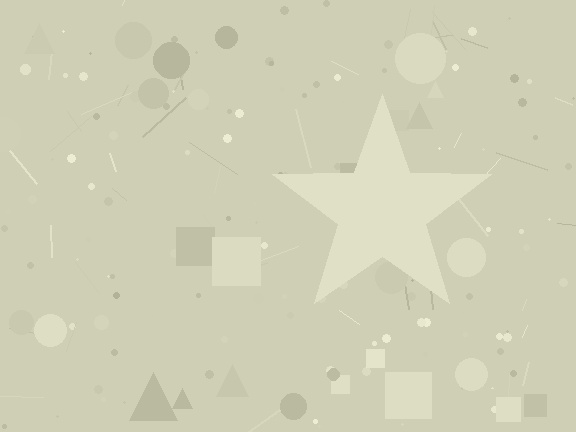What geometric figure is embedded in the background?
A star is embedded in the background.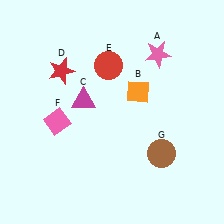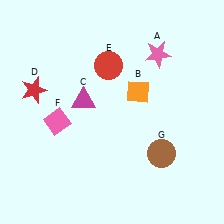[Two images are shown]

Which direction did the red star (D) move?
The red star (D) moved left.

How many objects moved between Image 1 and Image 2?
1 object moved between the two images.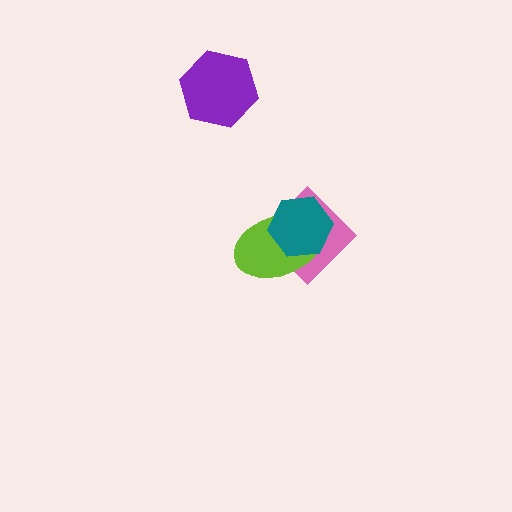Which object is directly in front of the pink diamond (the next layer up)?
The lime ellipse is directly in front of the pink diamond.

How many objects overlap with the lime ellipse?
2 objects overlap with the lime ellipse.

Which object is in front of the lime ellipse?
The teal hexagon is in front of the lime ellipse.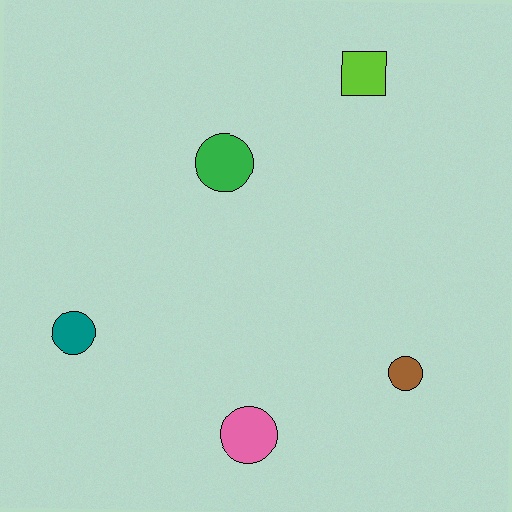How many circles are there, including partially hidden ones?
There are 4 circles.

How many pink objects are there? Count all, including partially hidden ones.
There is 1 pink object.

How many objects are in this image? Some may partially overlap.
There are 5 objects.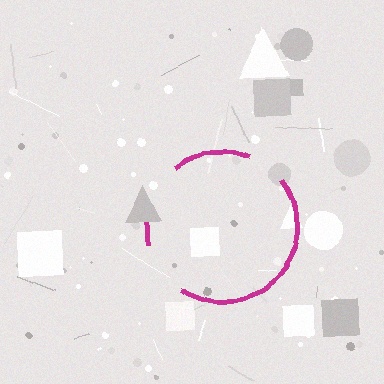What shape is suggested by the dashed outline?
The dashed outline suggests a circle.